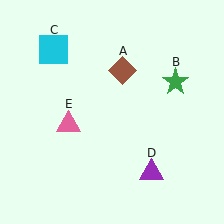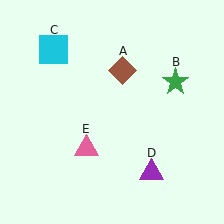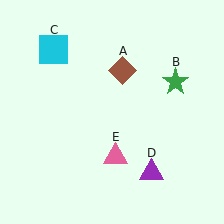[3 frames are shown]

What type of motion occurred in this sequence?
The pink triangle (object E) rotated counterclockwise around the center of the scene.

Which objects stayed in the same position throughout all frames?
Brown diamond (object A) and green star (object B) and cyan square (object C) and purple triangle (object D) remained stationary.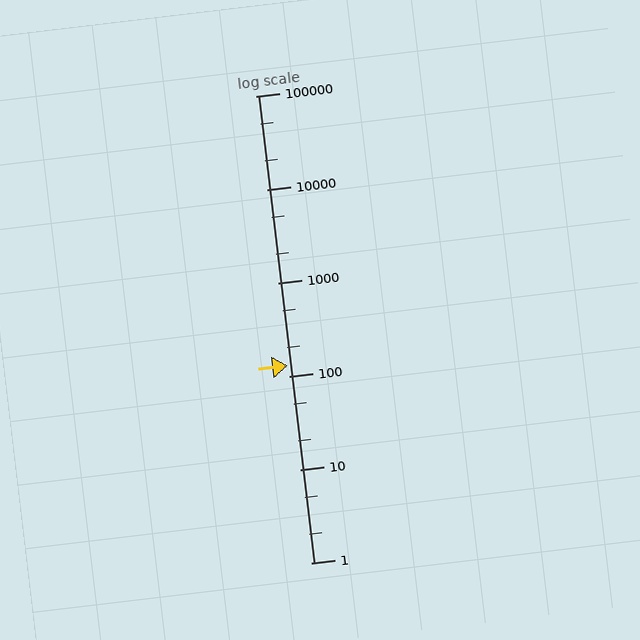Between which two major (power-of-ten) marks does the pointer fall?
The pointer is between 100 and 1000.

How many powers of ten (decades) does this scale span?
The scale spans 5 decades, from 1 to 100000.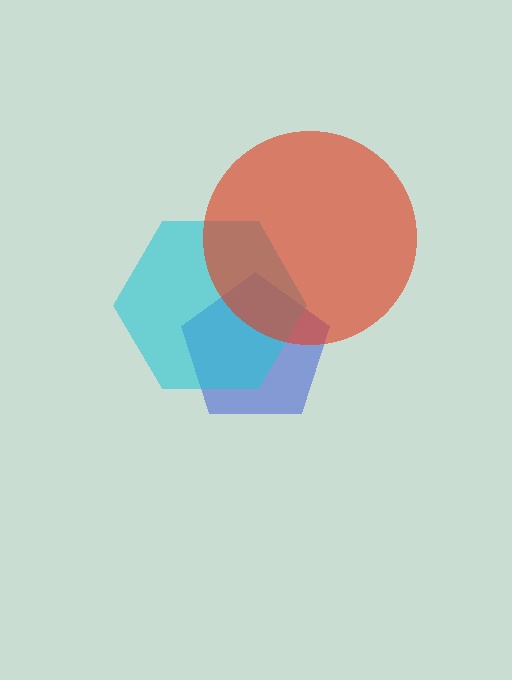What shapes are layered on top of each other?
The layered shapes are: a blue pentagon, a cyan hexagon, a red circle.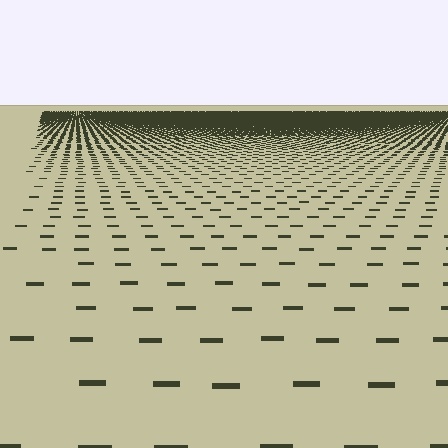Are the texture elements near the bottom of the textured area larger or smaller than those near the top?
Larger. Near the bottom, elements are closer to the viewer and appear at a bigger on-screen size.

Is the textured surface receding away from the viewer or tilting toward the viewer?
The surface is receding away from the viewer. Texture elements get smaller and denser toward the top.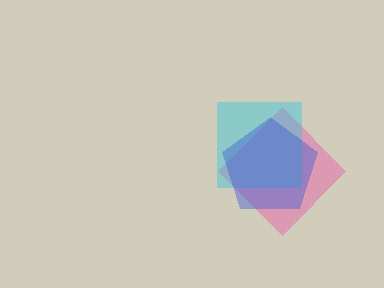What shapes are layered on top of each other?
The layered shapes are: a pink diamond, a cyan square, a blue pentagon.